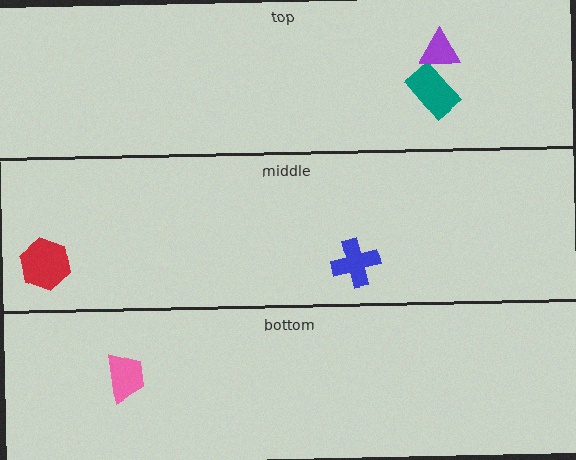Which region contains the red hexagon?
The middle region.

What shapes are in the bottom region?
The pink trapezoid.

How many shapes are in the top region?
2.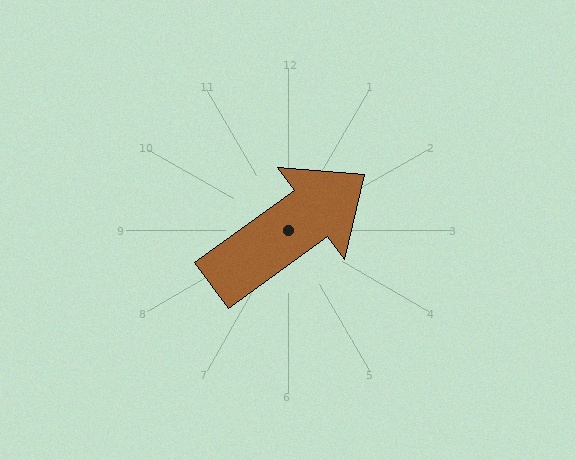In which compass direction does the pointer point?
Northeast.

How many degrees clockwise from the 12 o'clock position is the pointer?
Approximately 54 degrees.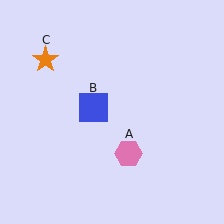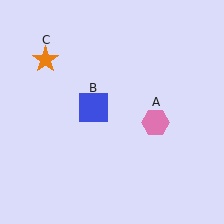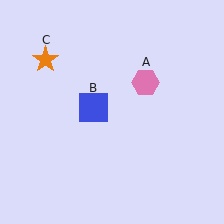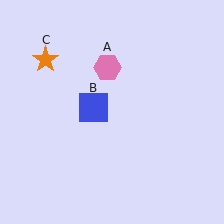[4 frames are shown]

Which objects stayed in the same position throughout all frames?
Blue square (object B) and orange star (object C) remained stationary.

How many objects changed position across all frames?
1 object changed position: pink hexagon (object A).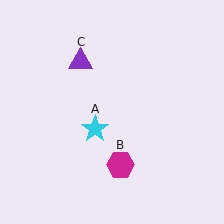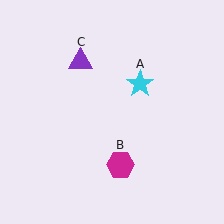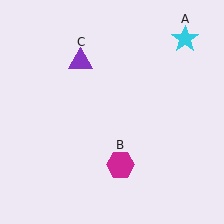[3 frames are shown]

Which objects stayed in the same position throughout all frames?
Magenta hexagon (object B) and purple triangle (object C) remained stationary.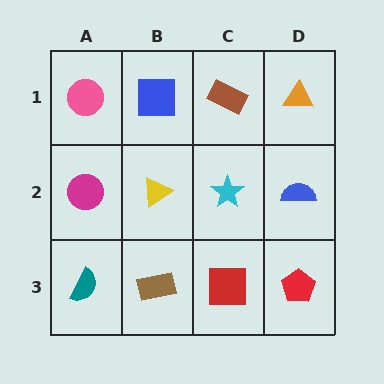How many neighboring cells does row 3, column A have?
2.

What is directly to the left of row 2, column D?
A cyan star.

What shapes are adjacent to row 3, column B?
A yellow triangle (row 2, column B), a teal semicircle (row 3, column A), a red square (row 3, column C).